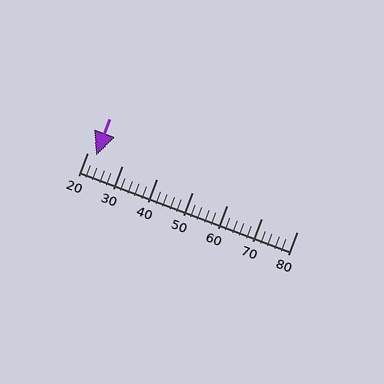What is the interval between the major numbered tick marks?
The major tick marks are spaced 10 units apart.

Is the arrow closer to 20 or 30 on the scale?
The arrow is closer to 20.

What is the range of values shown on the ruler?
The ruler shows values from 20 to 80.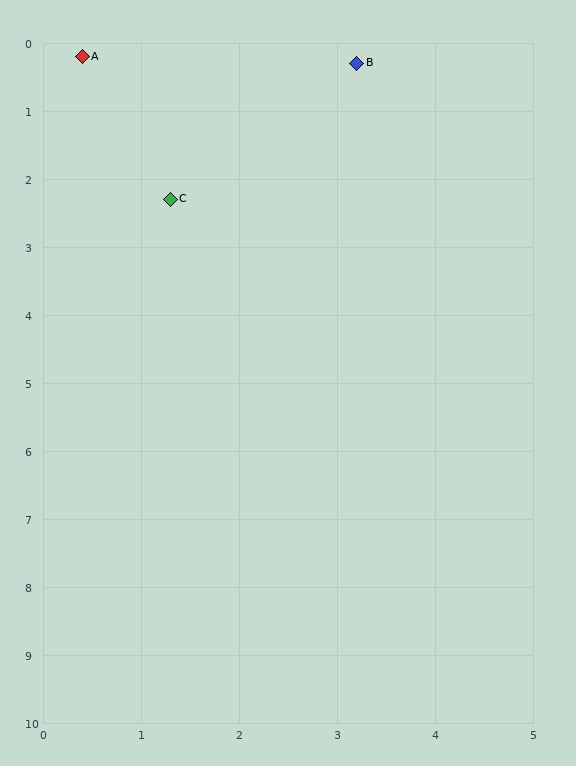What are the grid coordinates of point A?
Point A is at approximately (0.4, 0.2).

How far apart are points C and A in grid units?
Points C and A are about 2.3 grid units apart.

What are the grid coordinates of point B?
Point B is at approximately (3.2, 0.3).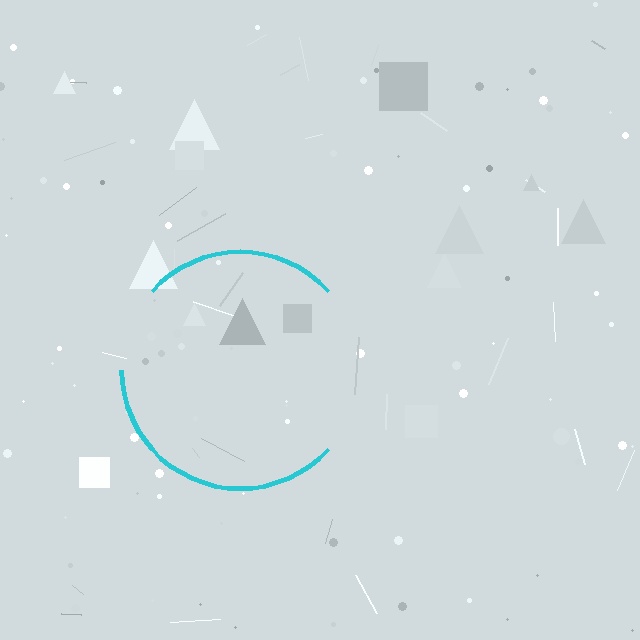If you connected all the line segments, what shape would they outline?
They would outline a circle.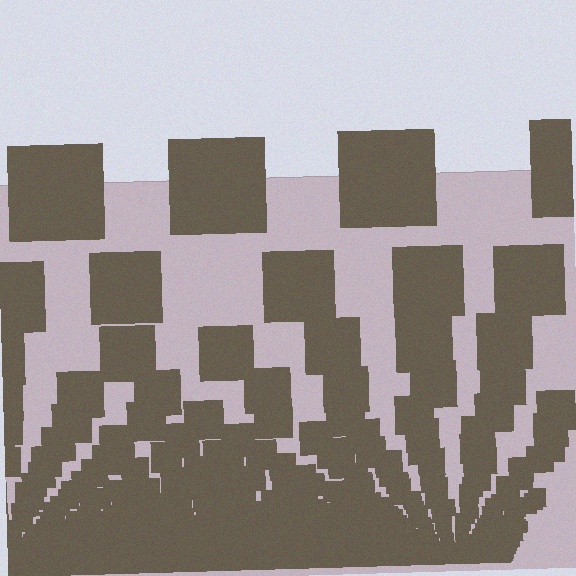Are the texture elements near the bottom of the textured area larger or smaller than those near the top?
Smaller. The gradient is inverted — elements near the bottom are smaller and denser.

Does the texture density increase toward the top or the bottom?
Density increases toward the bottom.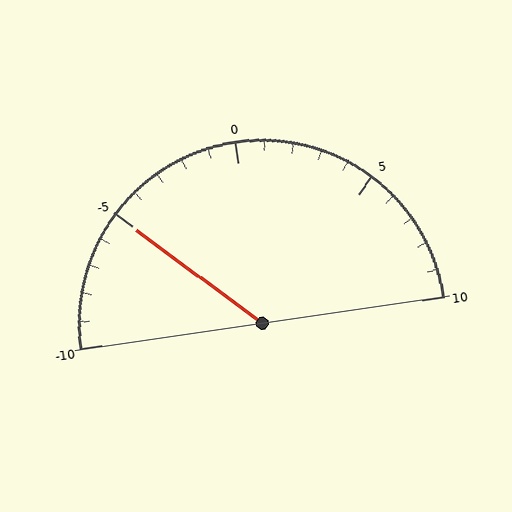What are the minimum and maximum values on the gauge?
The gauge ranges from -10 to 10.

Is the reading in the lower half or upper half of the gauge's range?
The reading is in the lower half of the range (-10 to 10).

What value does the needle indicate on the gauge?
The needle indicates approximately -5.